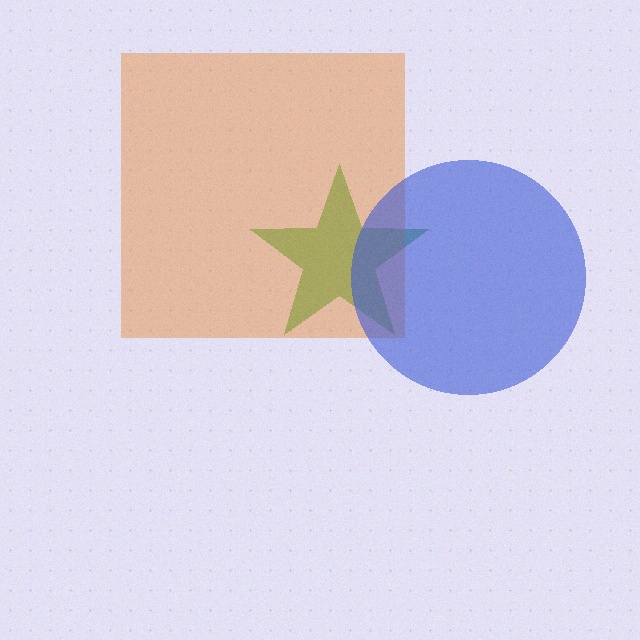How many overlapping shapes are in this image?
There are 3 overlapping shapes in the image.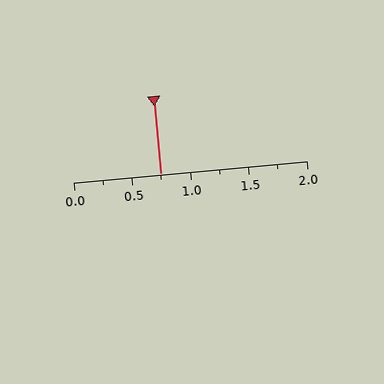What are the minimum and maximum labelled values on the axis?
The axis runs from 0.0 to 2.0.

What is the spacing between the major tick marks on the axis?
The major ticks are spaced 0.5 apart.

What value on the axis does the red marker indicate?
The marker indicates approximately 0.75.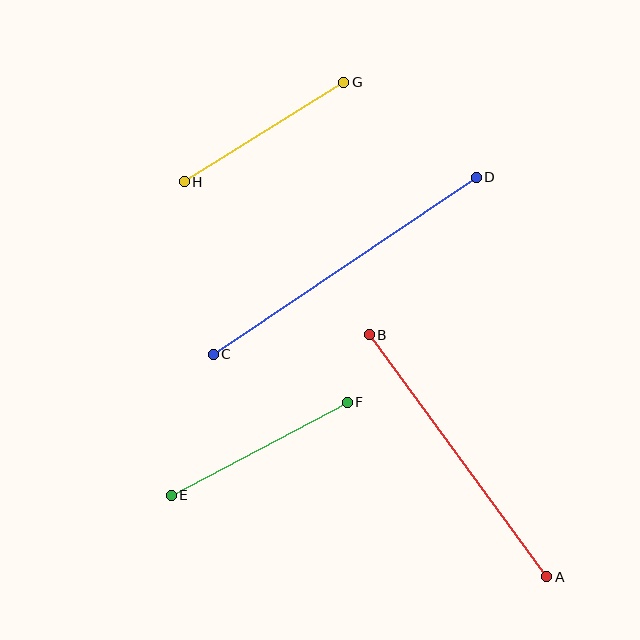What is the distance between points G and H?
The distance is approximately 188 pixels.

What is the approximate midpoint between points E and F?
The midpoint is at approximately (259, 449) pixels.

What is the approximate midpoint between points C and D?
The midpoint is at approximately (345, 266) pixels.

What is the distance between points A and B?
The distance is approximately 300 pixels.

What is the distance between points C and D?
The distance is approximately 317 pixels.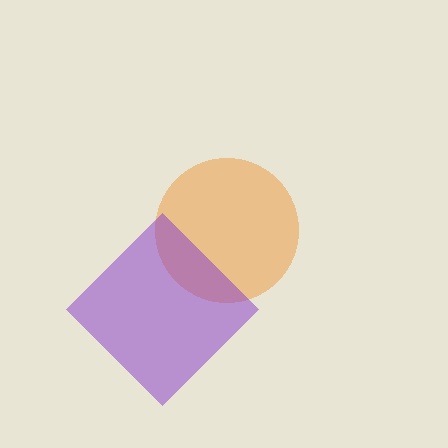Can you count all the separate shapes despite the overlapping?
Yes, there are 2 separate shapes.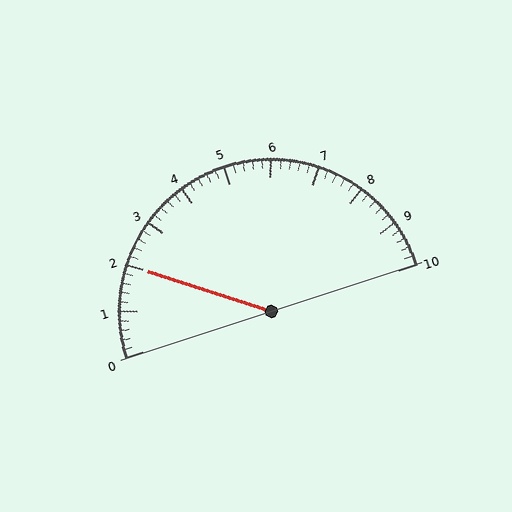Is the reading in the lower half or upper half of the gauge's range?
The reading is in the lower half of the range (0 to 10).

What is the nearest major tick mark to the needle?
The nearest major tick mark is 2.